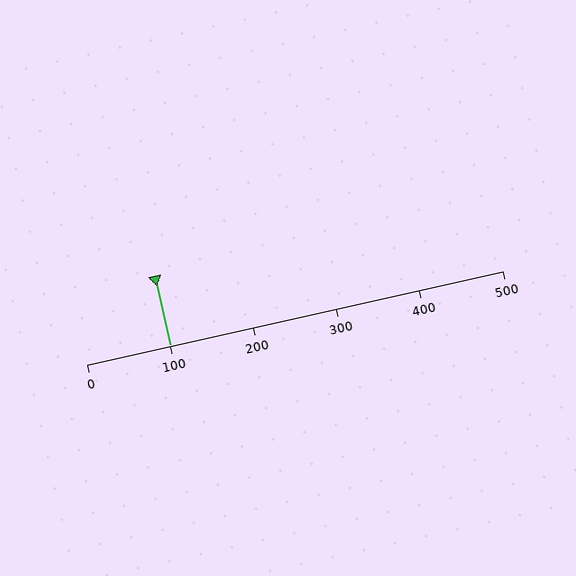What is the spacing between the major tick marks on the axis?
The major ticks are spaced 100 apart.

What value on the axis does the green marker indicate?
The marker indicates approximately 100.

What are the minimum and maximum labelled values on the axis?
The axis runs from 0 to 500.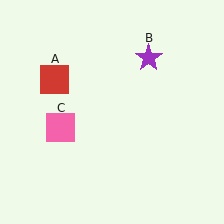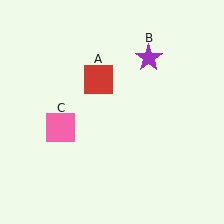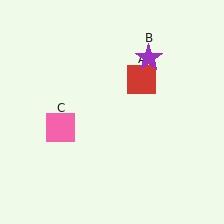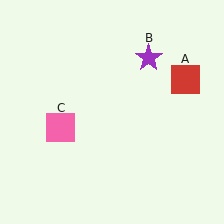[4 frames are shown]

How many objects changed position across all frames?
1 object changed position: red square (object A).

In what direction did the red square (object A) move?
The red square (object A) moved right.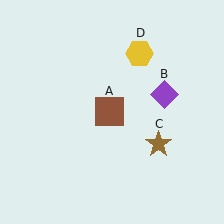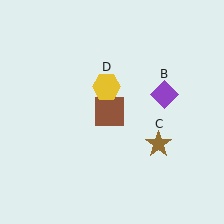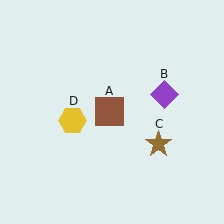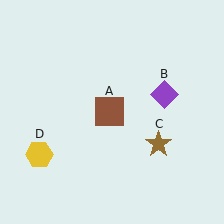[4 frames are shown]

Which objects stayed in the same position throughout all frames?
Brown square (object A) and purple diamond (object B) and brown star (object C) remained stationary.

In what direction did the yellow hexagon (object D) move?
The yellow hexagon (object D) moved down and to the left.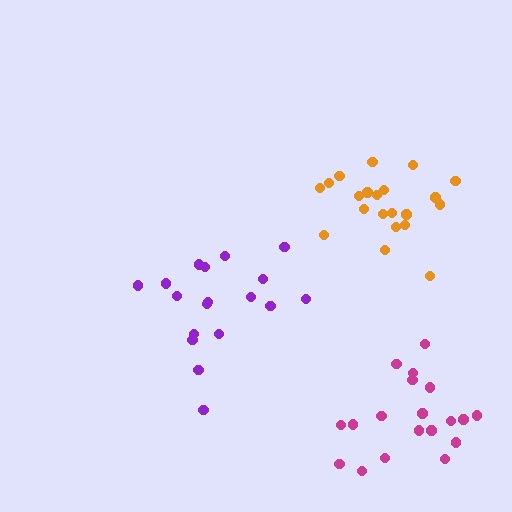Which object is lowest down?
The magenta cluster is bottommost.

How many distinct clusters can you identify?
There are 3 distinct clusters.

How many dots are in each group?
Group 1: 18 dots, Group 2: 19 dots, Group 3: 21 dots (58 total).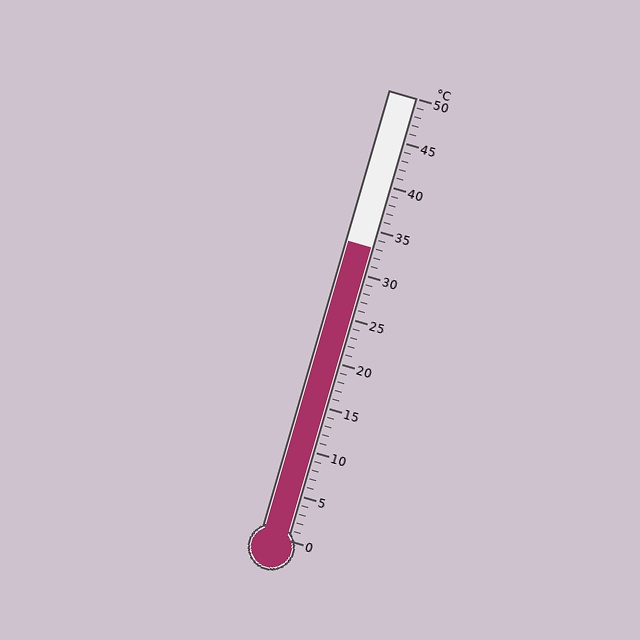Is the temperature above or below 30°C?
The temperature is above 30°C.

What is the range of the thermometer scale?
The thermometer scale ranges from 0°C to 50°C.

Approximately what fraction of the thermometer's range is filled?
The thermometer is filled to approximately 65% of its range.